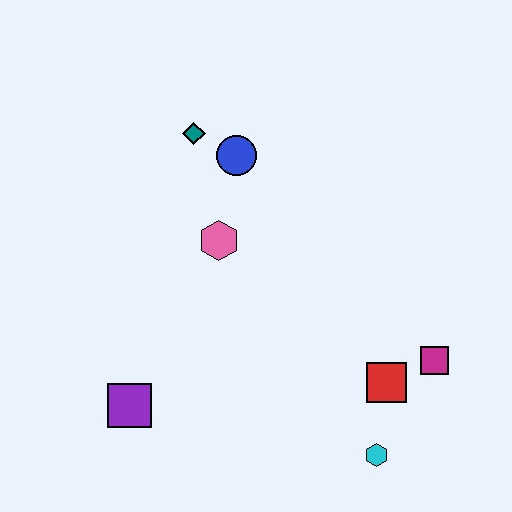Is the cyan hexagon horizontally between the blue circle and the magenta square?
Yes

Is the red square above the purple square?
Yes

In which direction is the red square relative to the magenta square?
The red square is to the left of the magenta square.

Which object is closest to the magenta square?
The red square is closest to the magenta square.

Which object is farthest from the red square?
The teal diamond is farthest from the red square.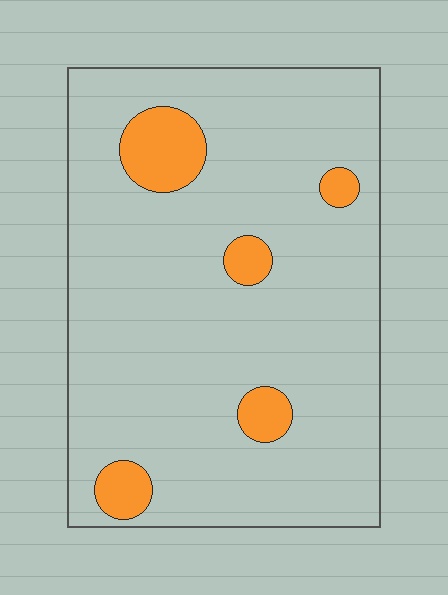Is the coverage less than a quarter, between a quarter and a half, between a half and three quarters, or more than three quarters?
Less than a quarter.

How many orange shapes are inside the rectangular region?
5.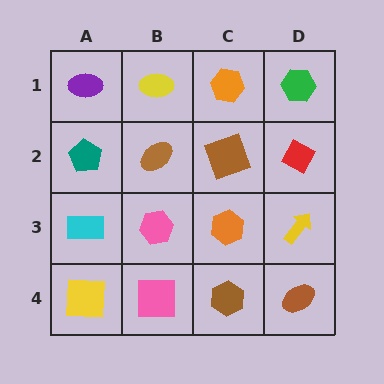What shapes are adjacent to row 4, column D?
A yellow arrow (row 3, column D), a brown hexagon (row 4, column C).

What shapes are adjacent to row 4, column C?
An orange hexagon (row 3, column C), a pink square (row 4, column B), a brown ellipse (row 4, column D).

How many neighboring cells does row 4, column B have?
3.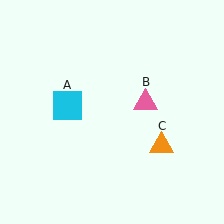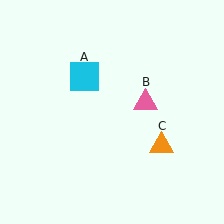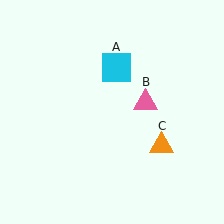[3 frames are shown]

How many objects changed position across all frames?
1 object changed position: cyan square (object A).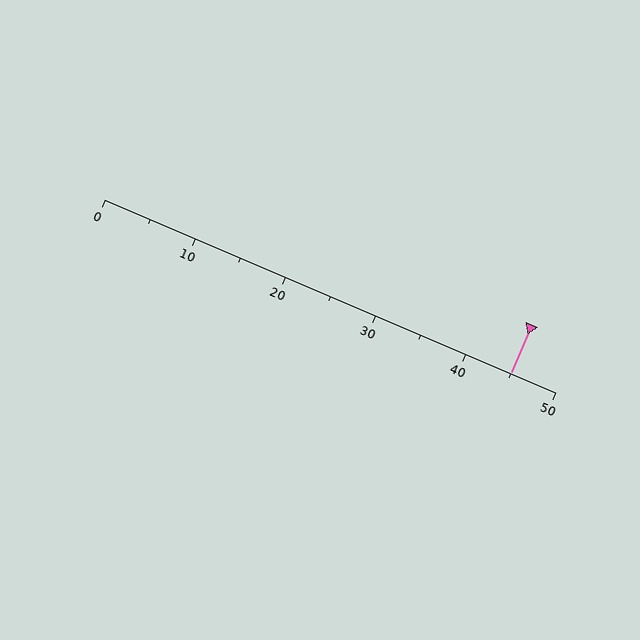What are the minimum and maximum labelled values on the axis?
The axis runs from 0 to 50.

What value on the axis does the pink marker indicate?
The marker indicates approximately 45.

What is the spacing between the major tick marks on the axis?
The major ticks are spaced 10 apart.